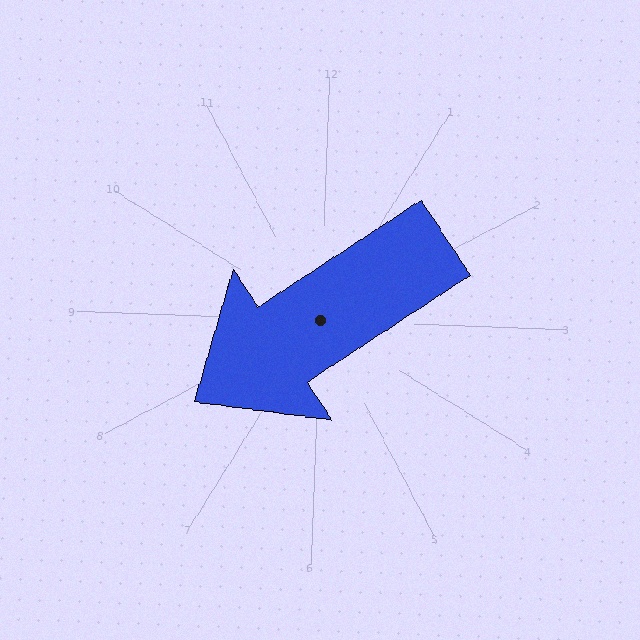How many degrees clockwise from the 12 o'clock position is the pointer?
Approximately 235 degrees.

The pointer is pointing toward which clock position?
Roughly 8 o'clock.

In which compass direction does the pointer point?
Southwest.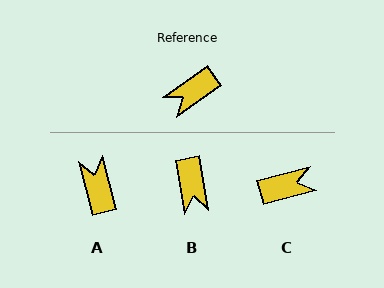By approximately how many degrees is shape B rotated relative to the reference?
Approximately 64 degrees counter-clockwise.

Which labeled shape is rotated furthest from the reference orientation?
C, about 159 degrees away.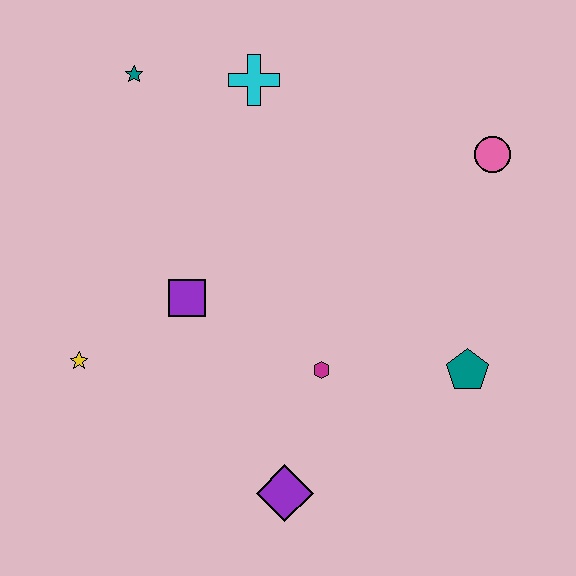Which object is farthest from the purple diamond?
The teal star is farthest from the purple diamond.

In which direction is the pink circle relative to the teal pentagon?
The pink circle is above the teal pentagon.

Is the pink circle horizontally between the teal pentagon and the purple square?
No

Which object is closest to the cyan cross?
The teal star is closest to the cyan cross.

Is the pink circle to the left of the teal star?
No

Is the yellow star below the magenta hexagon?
No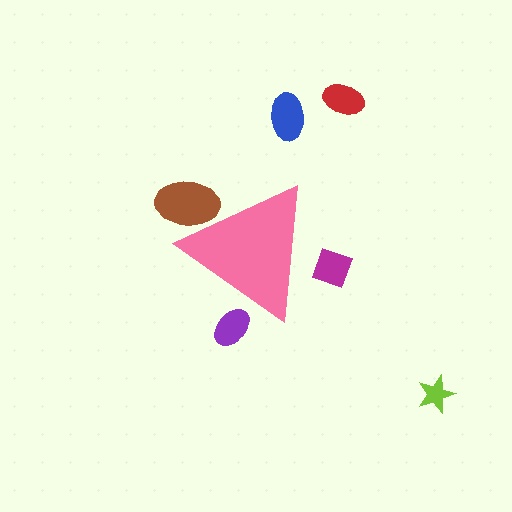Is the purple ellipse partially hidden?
Yes, the purple ellipse is partially hidden behind the pink triangle.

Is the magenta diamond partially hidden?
Yes, the magenta diamond is partially hidden behind the pink triangle.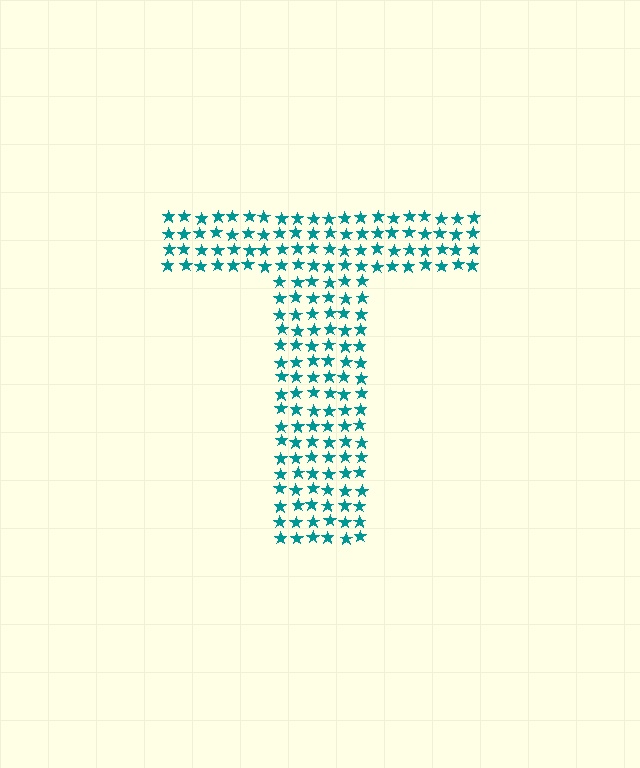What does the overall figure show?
The overall figure shows the letter T.